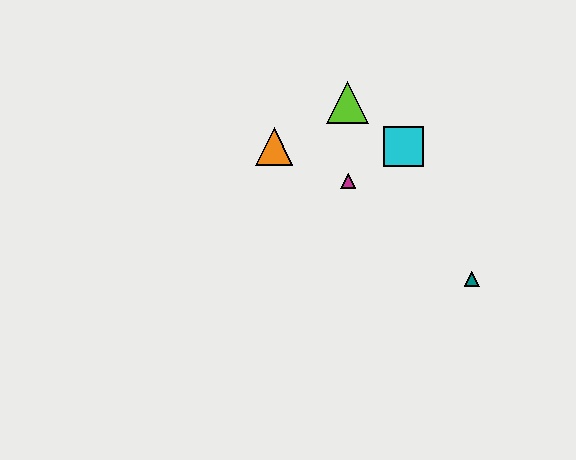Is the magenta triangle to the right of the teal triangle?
No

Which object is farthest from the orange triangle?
The teal triangle is farthest from the orange triangle.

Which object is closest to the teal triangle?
The cyan square is closest to the teal triangle.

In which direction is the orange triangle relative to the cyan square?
The orange triangle is to the left of the cyan square.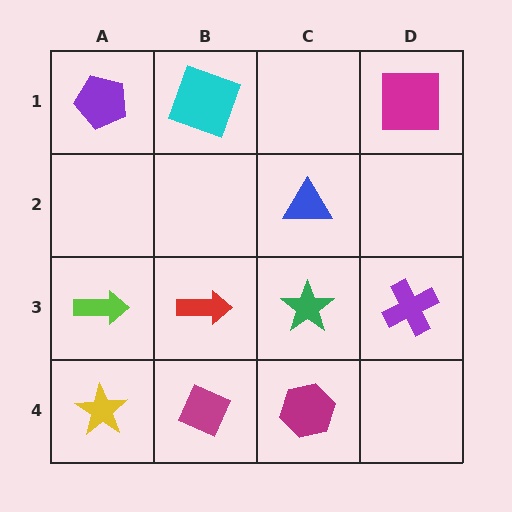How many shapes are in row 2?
1 shape.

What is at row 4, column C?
A magenta hexagon.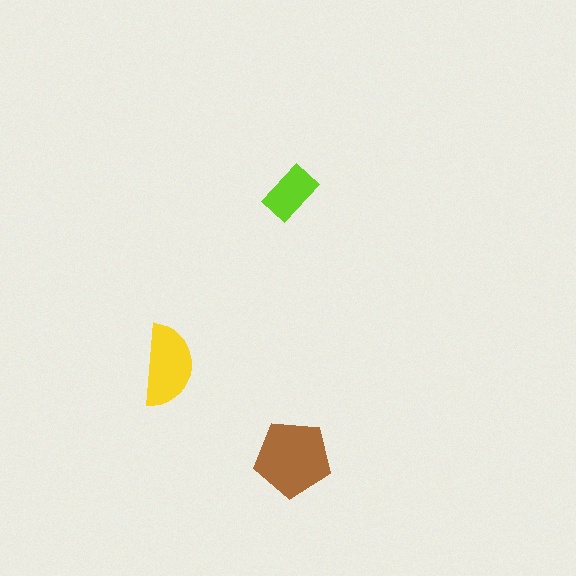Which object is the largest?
The brown pentagon.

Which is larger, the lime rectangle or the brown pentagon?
The brown pentagon.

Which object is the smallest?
The lime rectangle.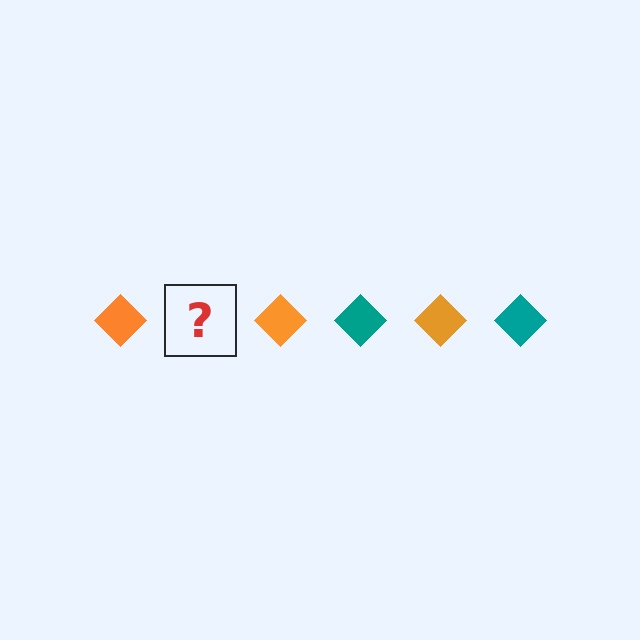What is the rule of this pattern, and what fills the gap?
The rule is that the pattern cycles through orange, teal diamonds. The gap should be filled with a teal diamond.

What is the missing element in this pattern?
The missing element is a teal diamond.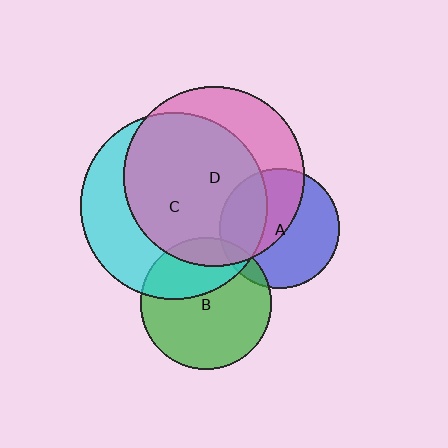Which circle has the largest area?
Circle C (cyan).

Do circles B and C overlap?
Yes.